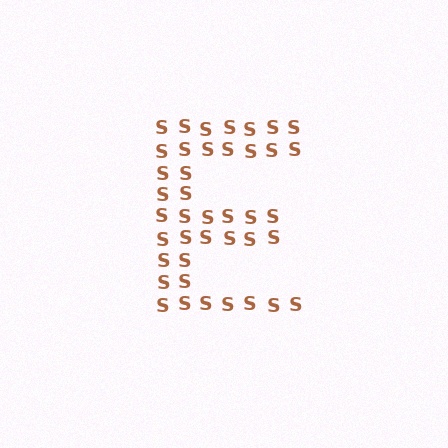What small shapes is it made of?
It is made of small letter S's.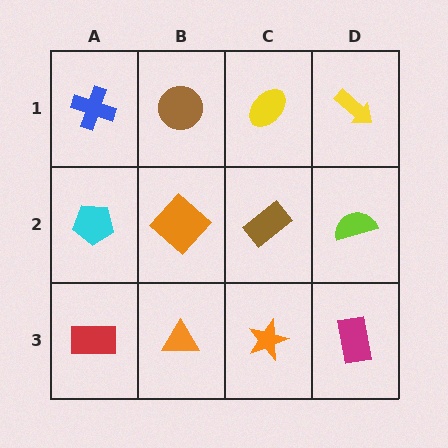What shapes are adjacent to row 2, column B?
A brown circle (row 1, column B), an orange triangle (row 3, column B), a cyan pentagon (row 2, column A), a brown rectangle (row 2, column C).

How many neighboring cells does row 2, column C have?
4.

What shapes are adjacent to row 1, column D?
A lime semicircle (row 2, column D), a yellow ellipse (row 1, column C).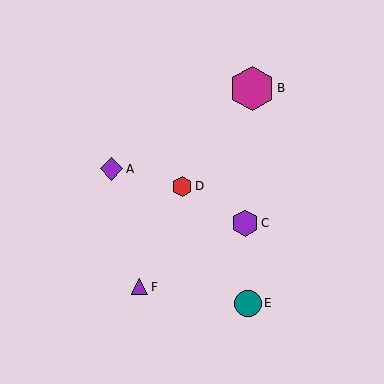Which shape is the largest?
The magenta hexagon (labeled B) is the largest.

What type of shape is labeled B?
Shape B is a magenta hexagon.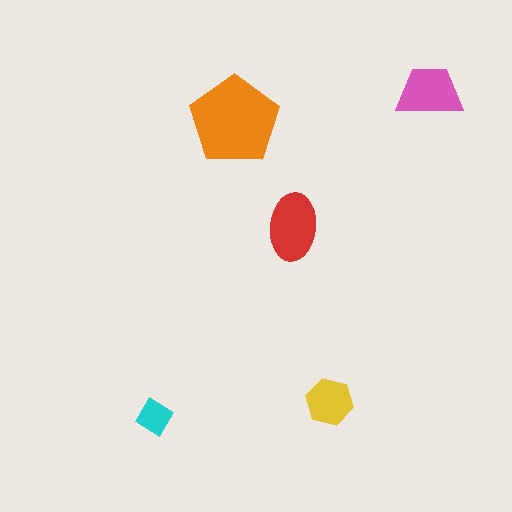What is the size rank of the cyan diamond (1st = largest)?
5th.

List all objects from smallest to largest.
The cyan diamond, the yellow hexagon, the pink trapezoid, the red ellipse, the orange pentagon.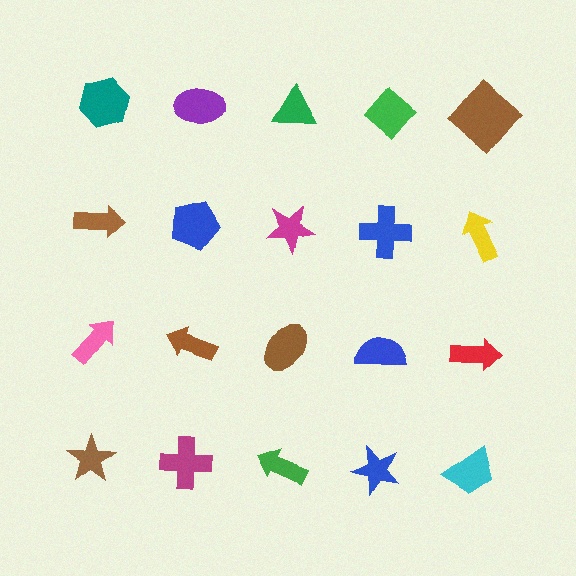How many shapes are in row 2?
5 shapes.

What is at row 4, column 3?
A green arrow.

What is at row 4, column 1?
A brown star.